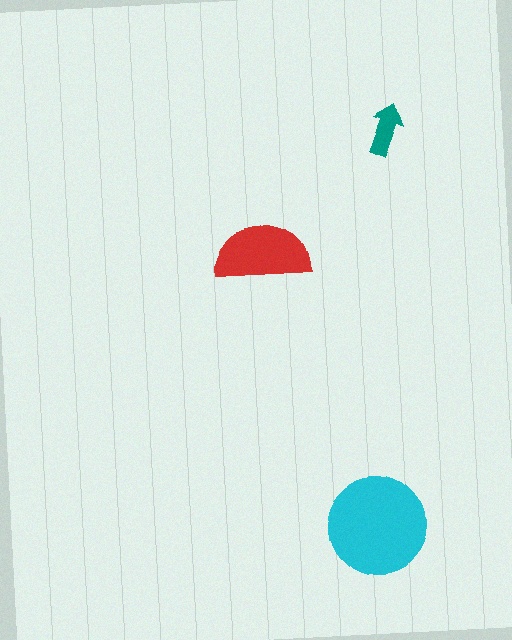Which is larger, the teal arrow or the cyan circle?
The cyan circle.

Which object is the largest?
The cyan circle.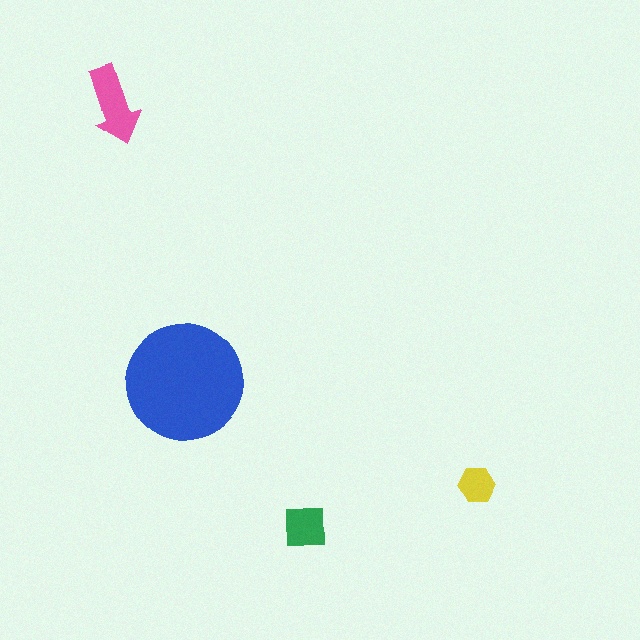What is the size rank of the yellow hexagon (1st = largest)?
4th.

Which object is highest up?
The pink arrow is topmost.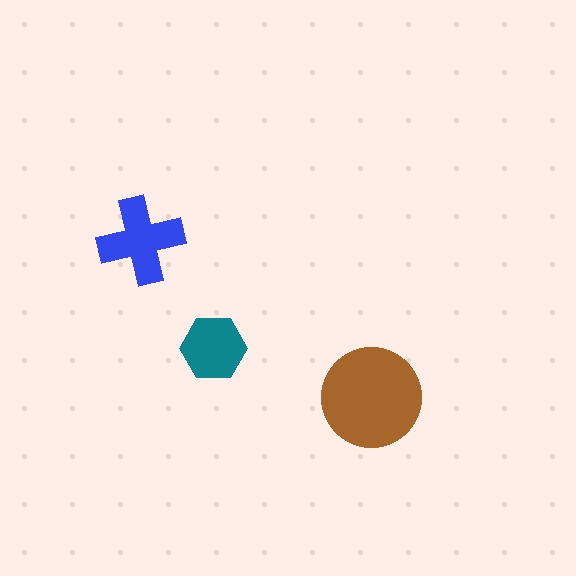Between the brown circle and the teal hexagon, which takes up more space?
The brown circle.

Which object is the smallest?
The teal hexagon.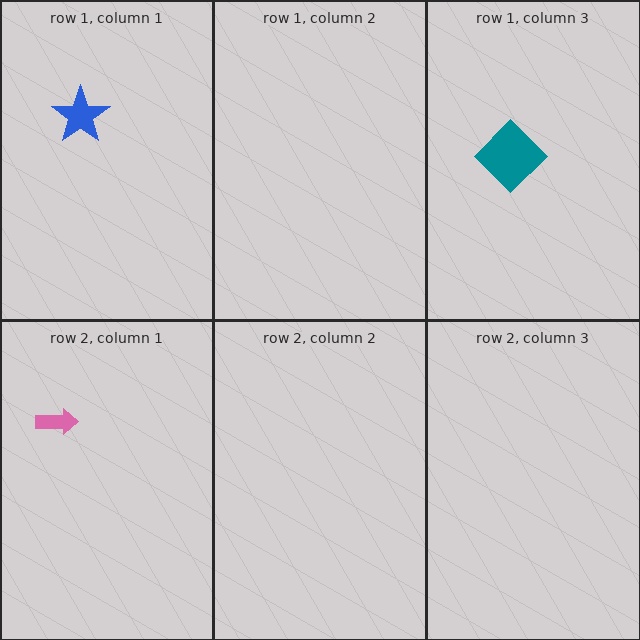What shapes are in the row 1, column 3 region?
The teal diamond.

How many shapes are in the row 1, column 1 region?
1.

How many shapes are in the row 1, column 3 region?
1.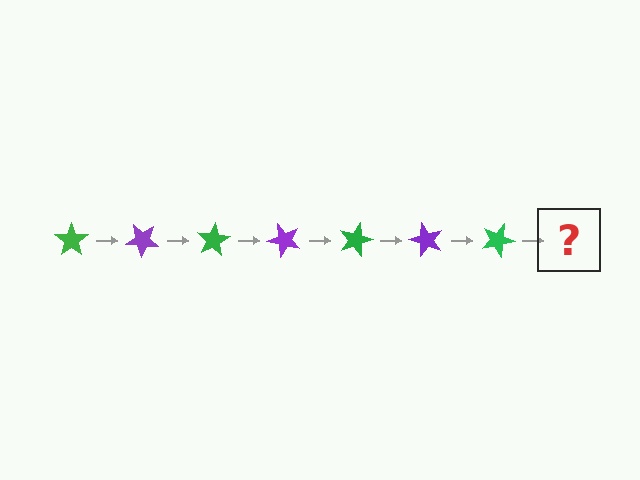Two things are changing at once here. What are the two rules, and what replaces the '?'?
The two rules are that it rotates 40 degrees each step and the color cycles through green and purple. The '?' should be a purple star, rotated 280 degrees from the start.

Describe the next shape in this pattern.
It should be a purple star, rotated 280 degrees from the start.